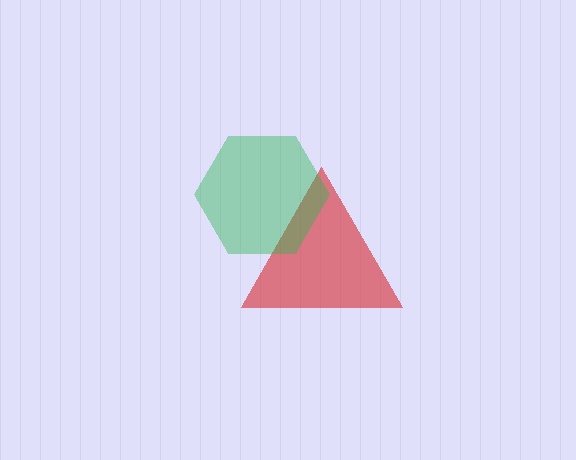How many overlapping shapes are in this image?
There are 2 overlapping shapes in the image.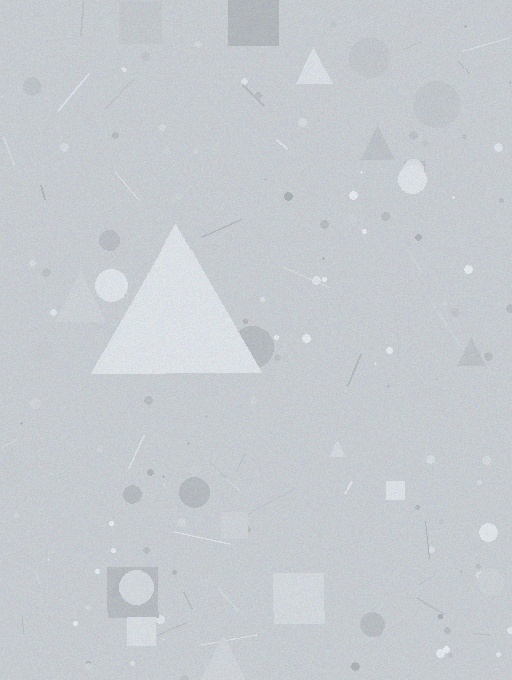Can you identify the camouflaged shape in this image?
The camouflaged shape is a triangle.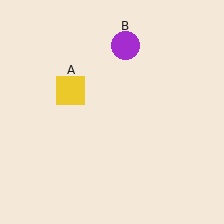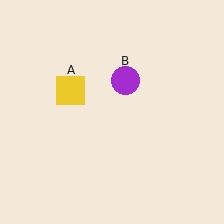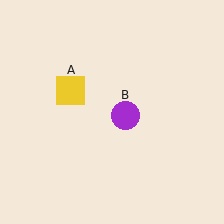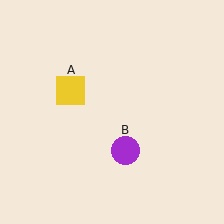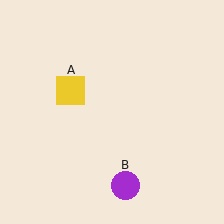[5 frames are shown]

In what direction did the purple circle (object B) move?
The purple circle (object B) moved down.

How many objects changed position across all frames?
1 object changed position: purple circle (object B).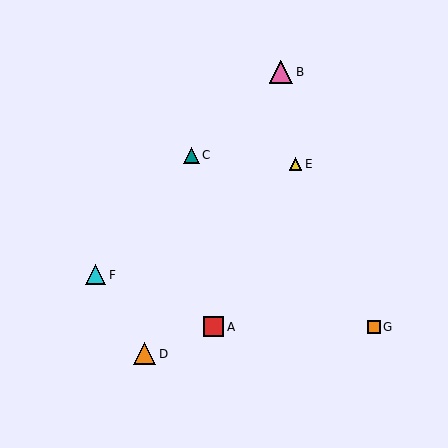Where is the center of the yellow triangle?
The center of the yellow triangle is at (296, 164).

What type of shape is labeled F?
Shape F is a cyan triangle.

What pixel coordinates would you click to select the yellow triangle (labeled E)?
Click at (296, 164) to select the yellow triangle E.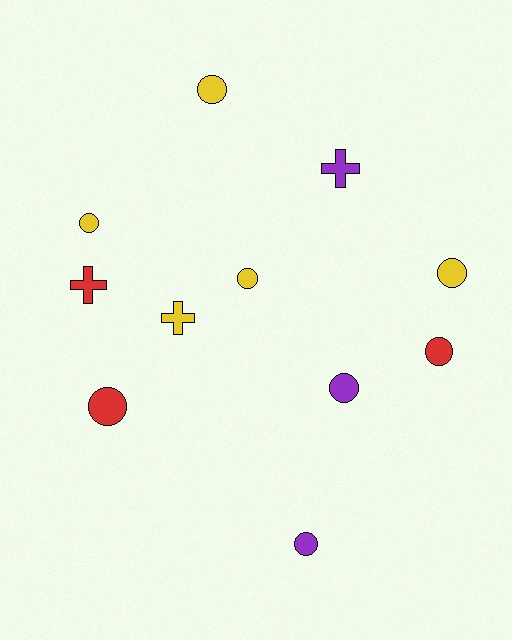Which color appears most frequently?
Yellow, with 5 objects.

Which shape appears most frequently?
Circle, with 8 objects.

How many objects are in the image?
There are 11 objects.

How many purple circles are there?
There are 2 purple circles.